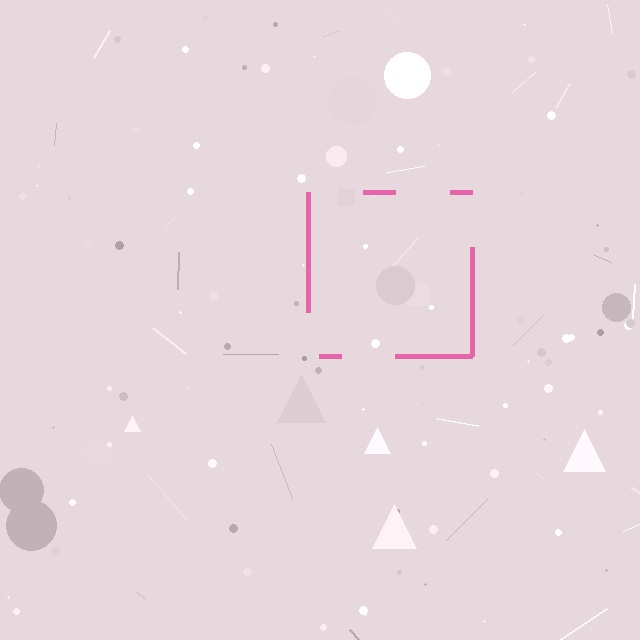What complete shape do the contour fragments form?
The contour fragments form a square.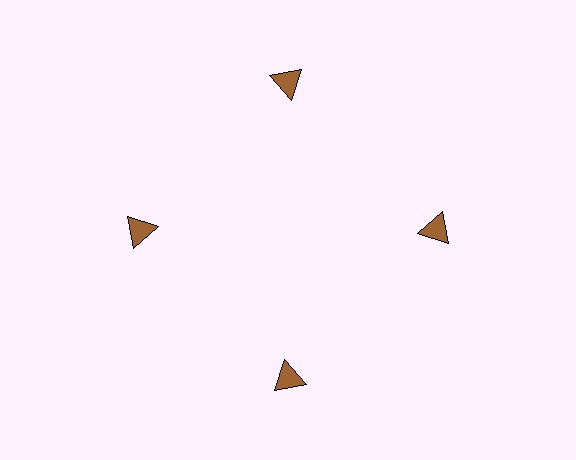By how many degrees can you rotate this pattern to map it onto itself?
The pattern maps onto itself every 90 degrees of rotation.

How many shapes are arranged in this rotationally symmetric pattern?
There are 4 shapes, arranged in 4 groups of 1.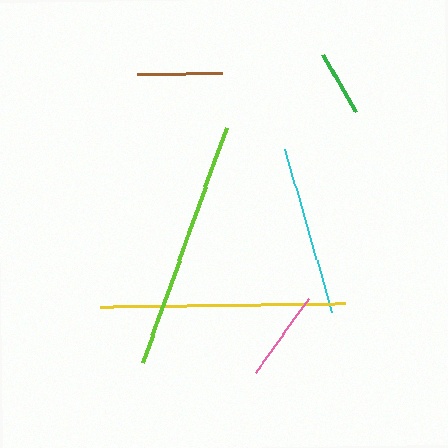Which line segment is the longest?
The lime line is the longest at approximately 250 pixels.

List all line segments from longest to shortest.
From longest to shortest: lime, yellow, cyan, pink, brown, green.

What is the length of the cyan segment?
The cyan segment is approximately 170 pixels long.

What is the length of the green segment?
The green segment is approximately 67 pixels long.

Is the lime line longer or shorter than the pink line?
The lime line is longer than the pink line.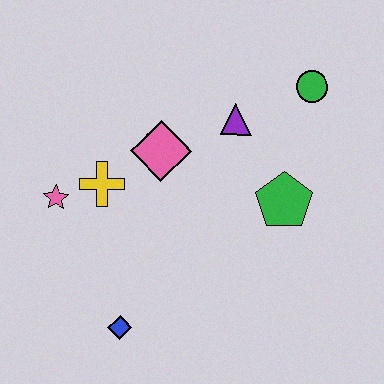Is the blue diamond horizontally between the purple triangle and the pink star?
Yes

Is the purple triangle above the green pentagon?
Yes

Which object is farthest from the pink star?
The green circle is farthest from the pink star.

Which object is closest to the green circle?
The purple triangle is closest to the green circle.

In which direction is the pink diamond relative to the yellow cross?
The pink diamond is to the right of the yellow cross.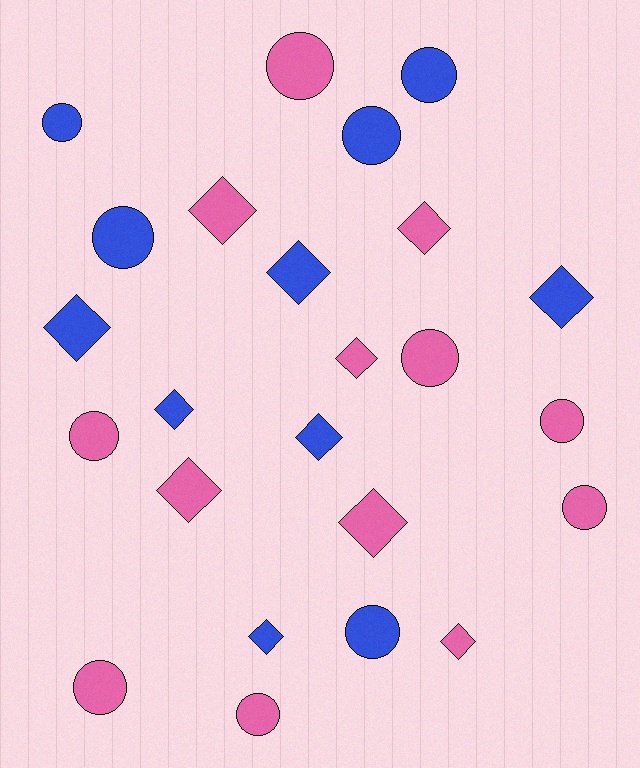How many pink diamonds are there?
There are 6 pink diamonds.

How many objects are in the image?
There are 24 objects.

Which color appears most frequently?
Pink, with 13 objects.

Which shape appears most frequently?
Diamond, with 12 objects.